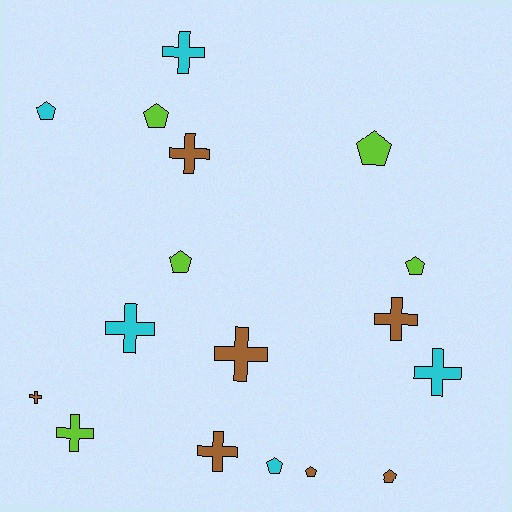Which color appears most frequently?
Brown, with 7 objects.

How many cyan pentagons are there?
There are 2 cyan pentagons.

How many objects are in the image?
There are 17 objects.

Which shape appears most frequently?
Cross, with 9 objects.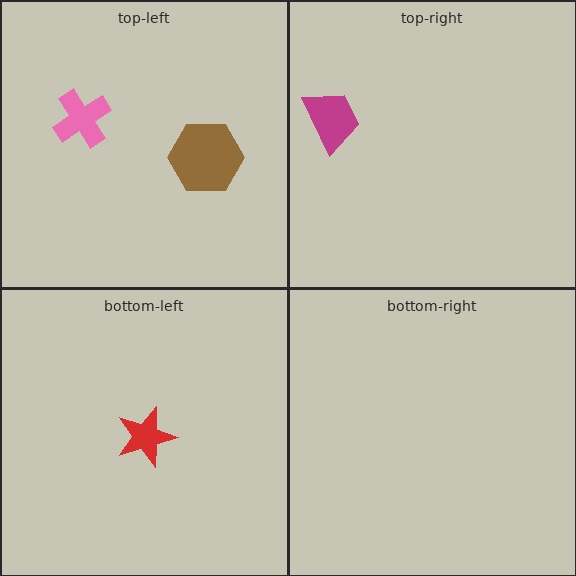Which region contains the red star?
The bottom-left region.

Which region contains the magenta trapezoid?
The top-right region.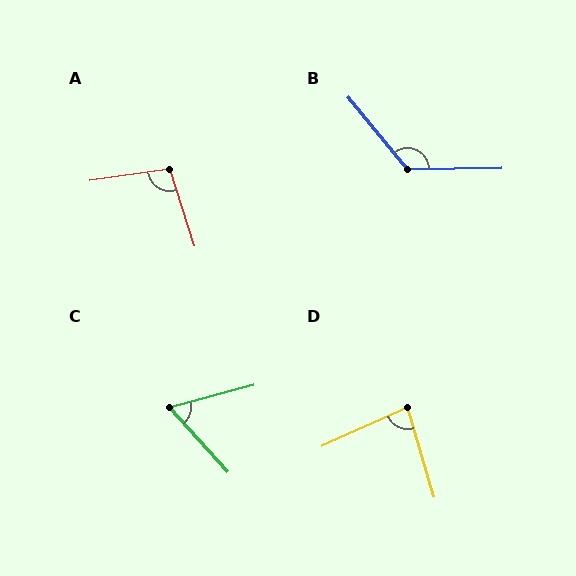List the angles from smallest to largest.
C (63°), D (82°), A (100°), B (128°).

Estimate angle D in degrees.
Approximately 82 degrees.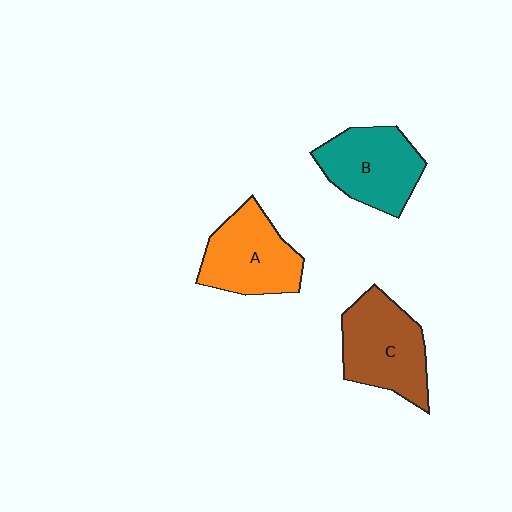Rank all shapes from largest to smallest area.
From largest to smallest: C (brown), A (orange), B (teal).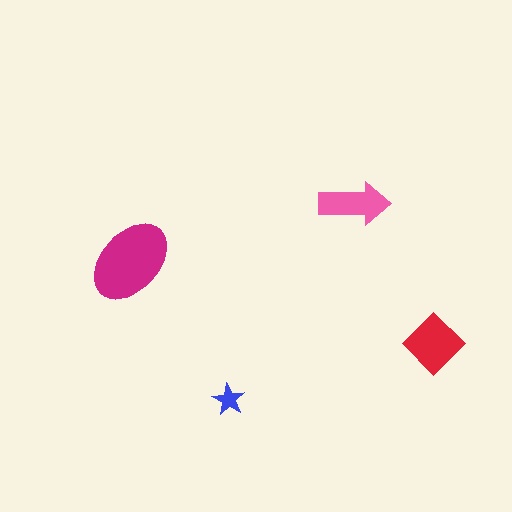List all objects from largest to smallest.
The magenta ellipse, the red diamond, the pink arrow, the blue star.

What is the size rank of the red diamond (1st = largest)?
2nd.